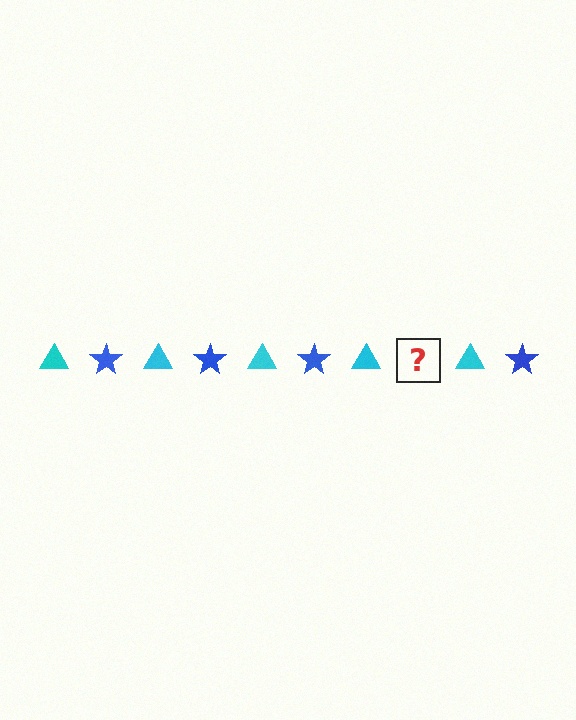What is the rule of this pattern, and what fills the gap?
The rule is that the pattern alternates between cyan triangle and blue star. The gap should be filled with a blue star.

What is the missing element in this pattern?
The missing element is a blue star.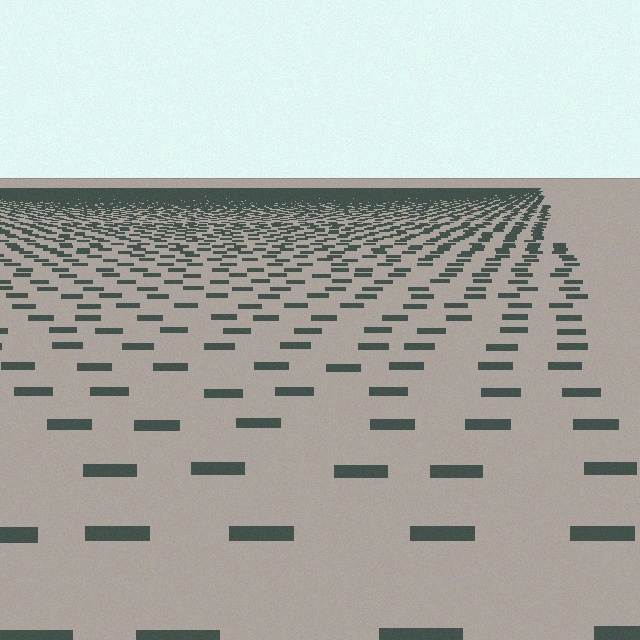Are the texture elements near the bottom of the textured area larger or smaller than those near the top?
Larger. Near the bottom, elements are closer to the viewer and appear at a bigger on-screen size.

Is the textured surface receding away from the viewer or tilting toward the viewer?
The surface is receding away from the viewer. Texture elements get smaller and denser toward the top.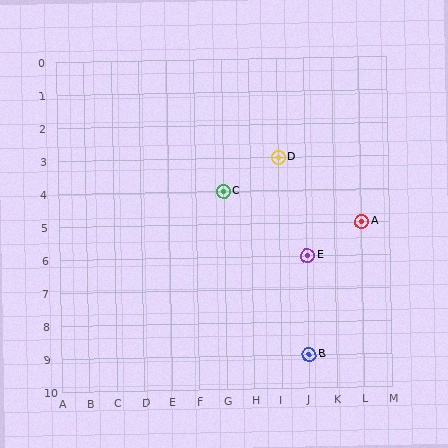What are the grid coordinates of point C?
Point C is at grid coordinates (G, 4).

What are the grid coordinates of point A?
Point A is at grid coordinates (L, 5).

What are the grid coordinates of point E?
Point E is at grid coordinates (J, 6).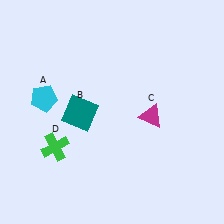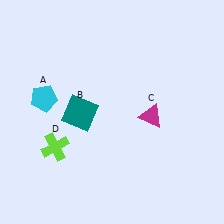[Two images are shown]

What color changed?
The cross (D) changed from green in Image 1 to lime in Image 2.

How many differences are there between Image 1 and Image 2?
There is 1 difference between the two images.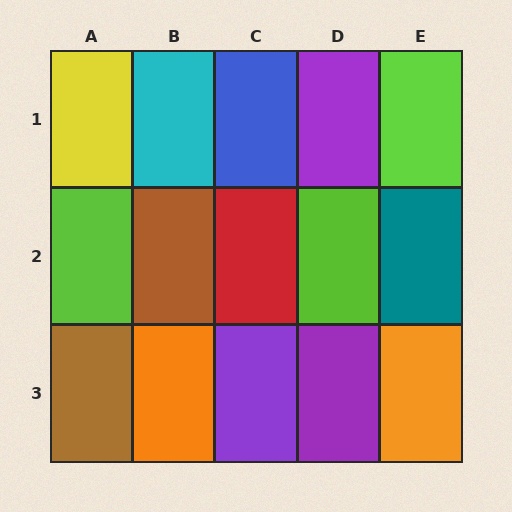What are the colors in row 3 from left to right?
Brown, orange, purple, purple, orange.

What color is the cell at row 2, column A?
Lime.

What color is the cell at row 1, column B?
Cyan.